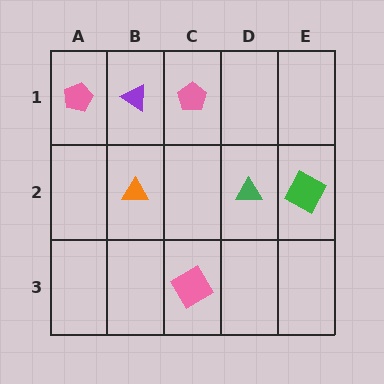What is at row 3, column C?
A pink diamond.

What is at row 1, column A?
A pink pentagon.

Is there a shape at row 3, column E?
No, that cell is empty.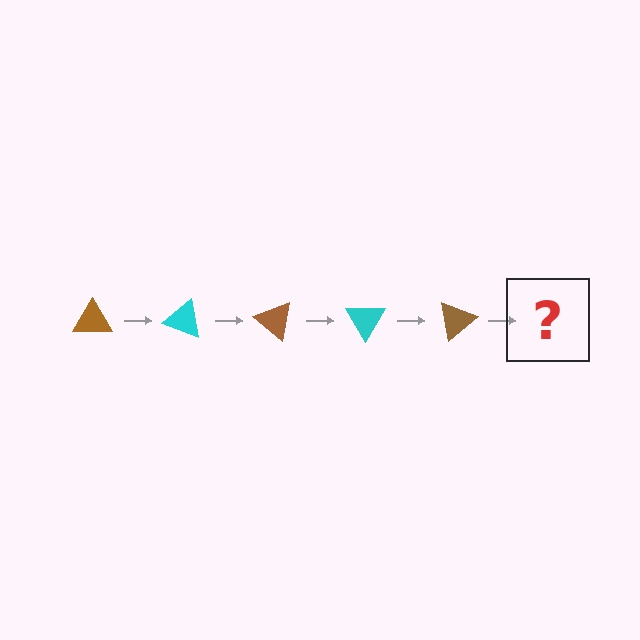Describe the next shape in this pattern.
It should be a cyan triangle, rotated 100 degrees from the start.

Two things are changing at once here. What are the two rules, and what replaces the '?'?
The two rules are that it rotates 20 degrees each step and the color cycles through brown and cyan. The '?' should be a cyan triangle, rotated 100 degrees from the start.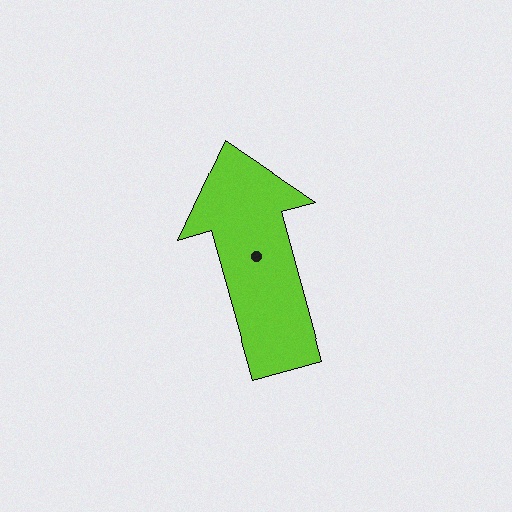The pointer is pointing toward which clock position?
Roughly 11 o'clock.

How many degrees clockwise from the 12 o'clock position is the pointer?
Approximately 345 degrees.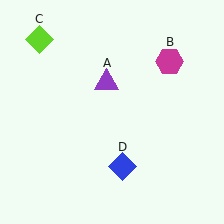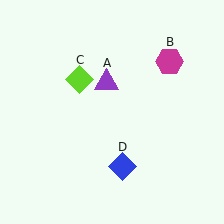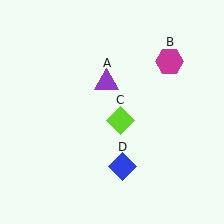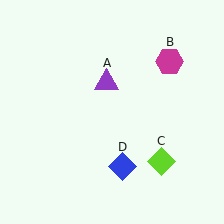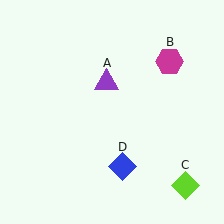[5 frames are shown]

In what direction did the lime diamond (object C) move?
The lime diamond (object C) moved down and to the right.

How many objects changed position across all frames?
1 object changed position: lime diamond (object C).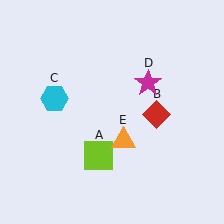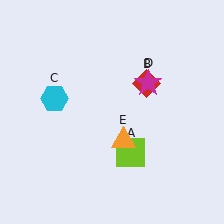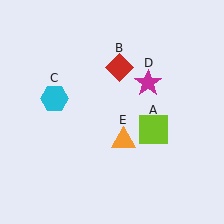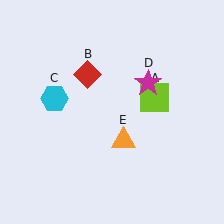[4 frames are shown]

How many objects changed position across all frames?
2 objects changed position: lime square (object A), red diamond (object B).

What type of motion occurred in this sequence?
The lime square (object A), red diamond (object B) rotated counterclockwise around the center of the scene.